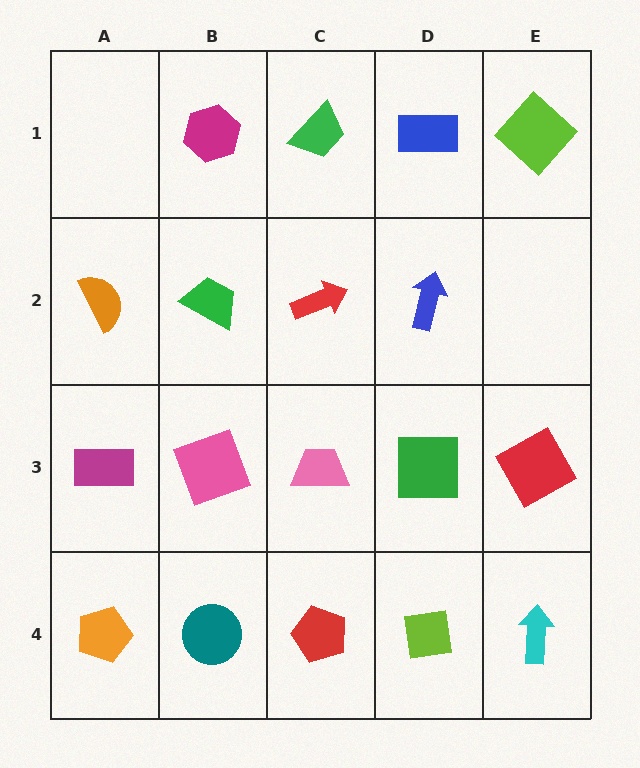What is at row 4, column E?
A cyan arrow.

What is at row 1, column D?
A blue rectangle.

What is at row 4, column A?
An orange pentagon.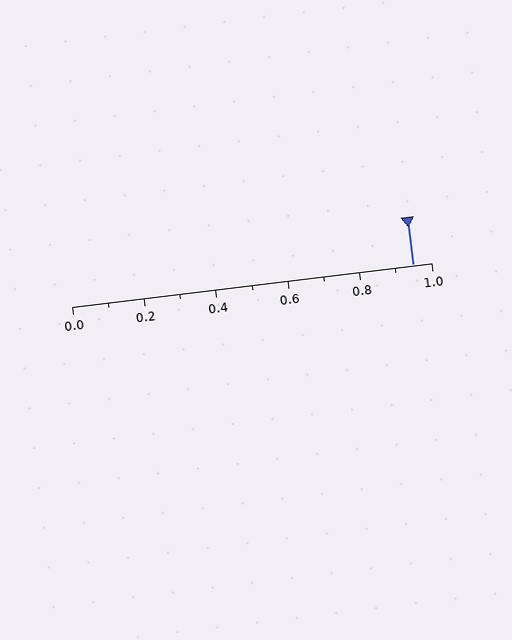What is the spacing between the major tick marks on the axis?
The major ticks are spaced 0.2 apart.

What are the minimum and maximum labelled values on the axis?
The axis runs from 0.0 to 1.0.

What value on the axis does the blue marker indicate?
The marker indicates approximately 0.95.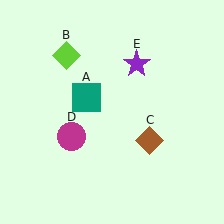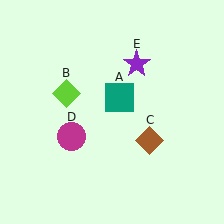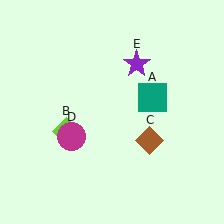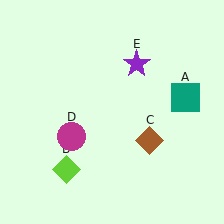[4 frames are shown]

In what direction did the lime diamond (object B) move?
The lime diamond (object B) moved down.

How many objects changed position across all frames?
2 objects changed position: teal square (object A), lime diamond (object B).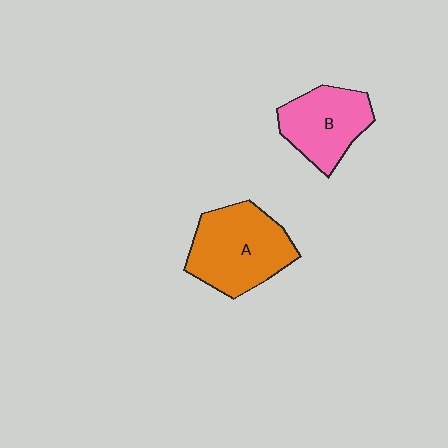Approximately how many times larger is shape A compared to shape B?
Approximately 1.3 times.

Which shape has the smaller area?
Shape B (pink).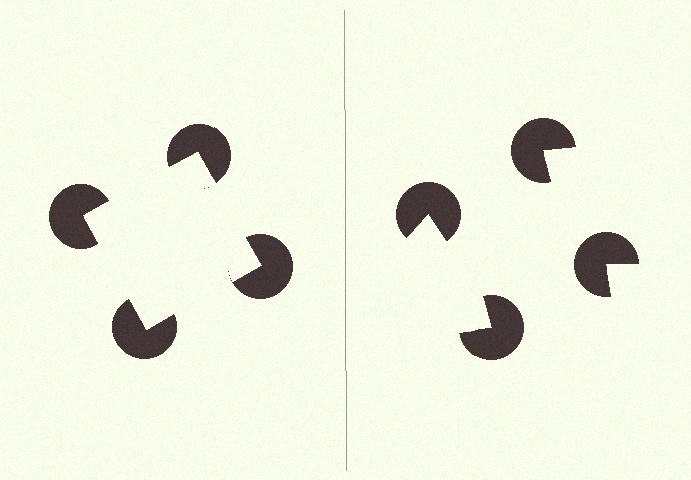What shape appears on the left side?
An illusory square.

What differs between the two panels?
The pac-man discs are positioned identically on both sides; only the wedge orientations differ. On the left they align to a square; on the right they are misaligned.